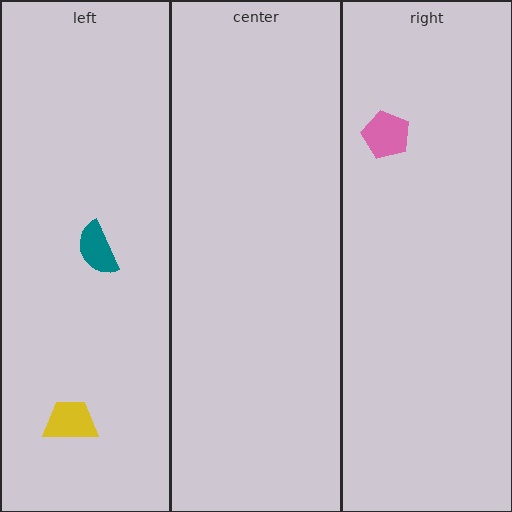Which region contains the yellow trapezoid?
The left region.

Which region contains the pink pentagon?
The right region.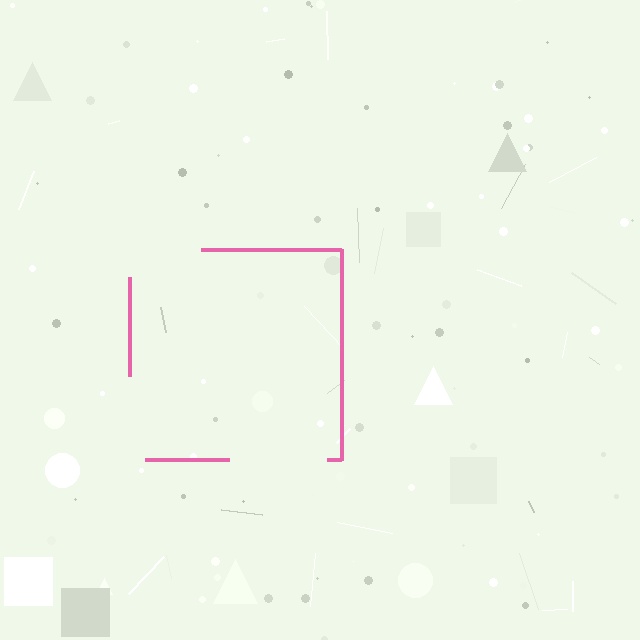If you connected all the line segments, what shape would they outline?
They would outline a square.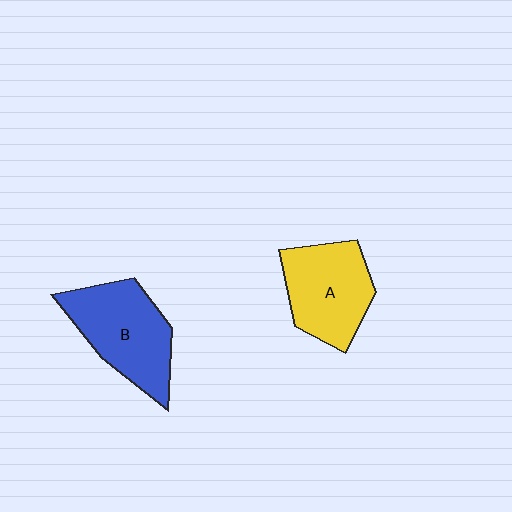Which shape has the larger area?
Shape B (blue).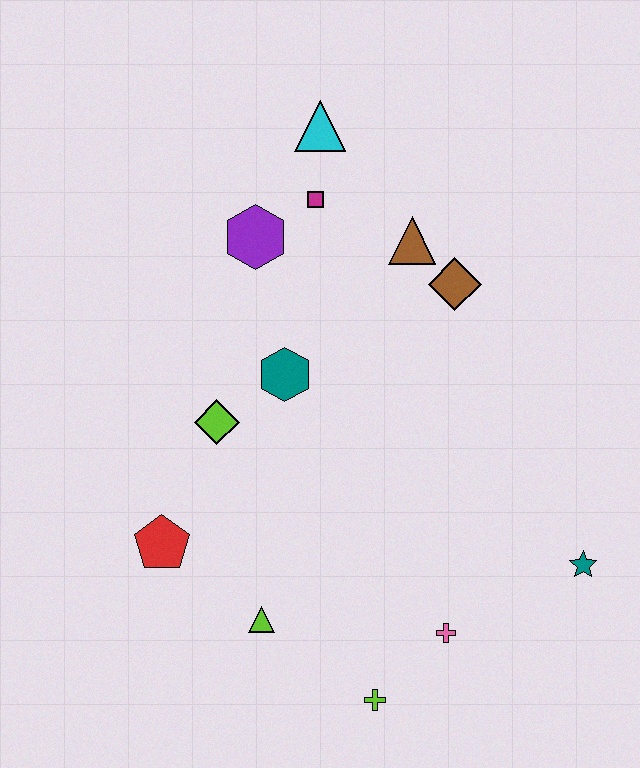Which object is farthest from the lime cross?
The cyan triangle is farthest from the lime cross.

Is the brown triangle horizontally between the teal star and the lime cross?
Yes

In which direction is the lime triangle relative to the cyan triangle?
The lime triangle is below the cyan triangle.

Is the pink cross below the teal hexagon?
Yes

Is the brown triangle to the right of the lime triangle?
Yes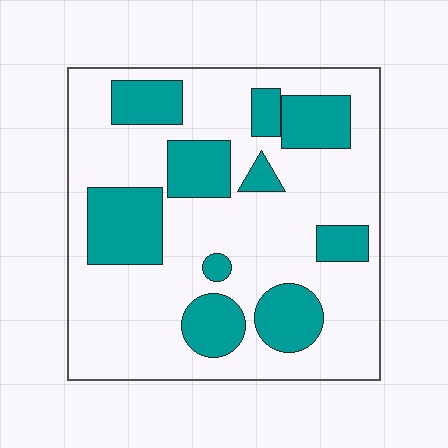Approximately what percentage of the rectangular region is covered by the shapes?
Approximately 30%.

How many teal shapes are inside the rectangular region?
10.